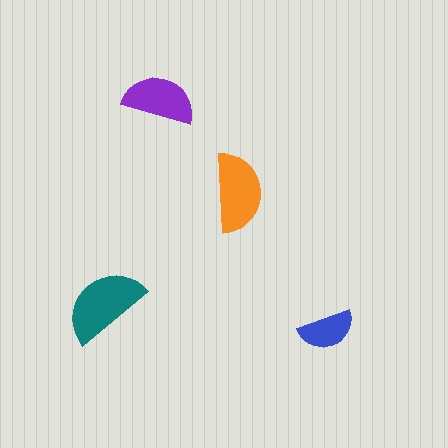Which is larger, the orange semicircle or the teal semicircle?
The teal one.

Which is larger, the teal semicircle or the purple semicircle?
The teal one.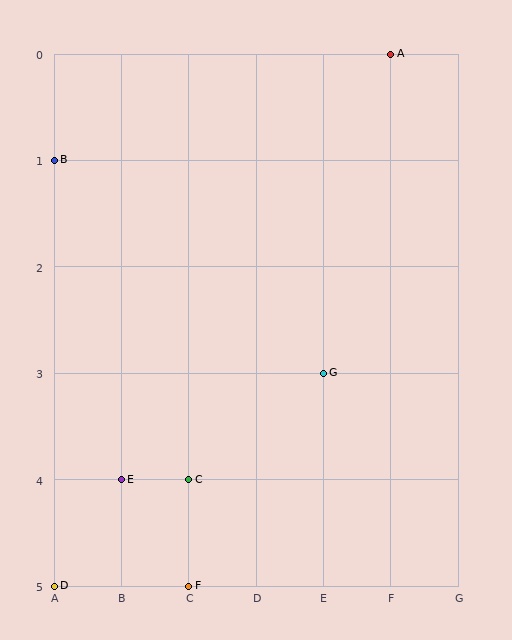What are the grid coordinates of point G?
Point G is at grid coordinates (E, 3).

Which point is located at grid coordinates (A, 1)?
Point B is at (A, 1).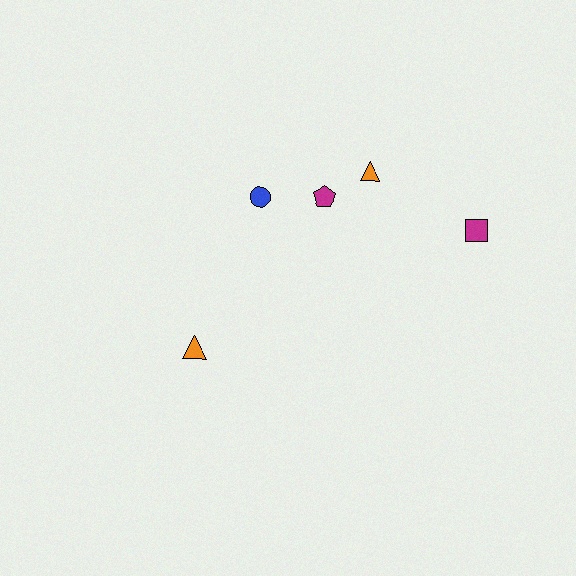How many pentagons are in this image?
There is 1 pentagon.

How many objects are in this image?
There are 5 objects.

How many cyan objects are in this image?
There are no cyan objects.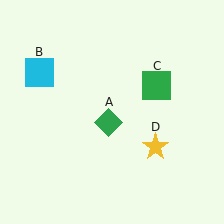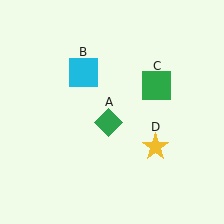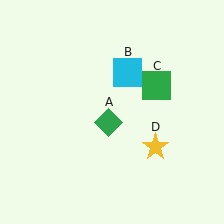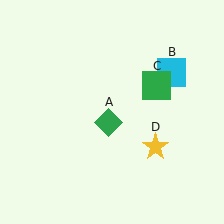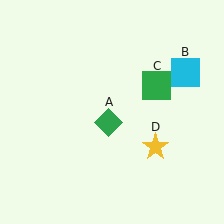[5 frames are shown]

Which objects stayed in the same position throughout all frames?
Green diamond (object A) and green square (object C) and yellow star (object D) remained stationary.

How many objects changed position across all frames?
1 object changed position: cyan square (object B).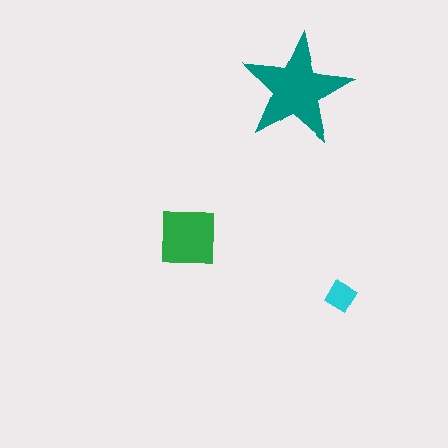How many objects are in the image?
There are 3 objects in the image.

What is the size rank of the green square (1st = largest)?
2nd.